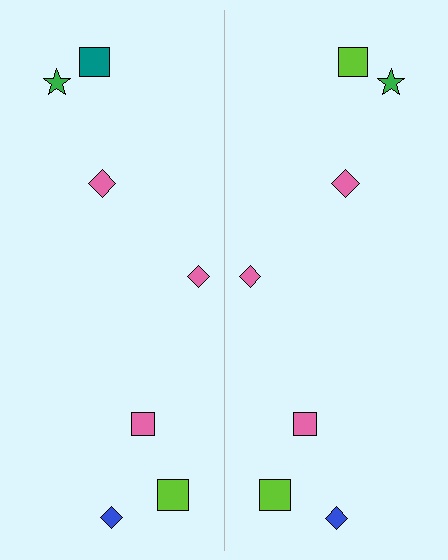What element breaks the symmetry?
The lime square on the right side breaks the symmetry — its mirror counterpart is teal.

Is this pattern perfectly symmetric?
No, the pattern is not perfectly symmetric. The lime square on the right side breaks the symmetry — its mirror counterpart is teal.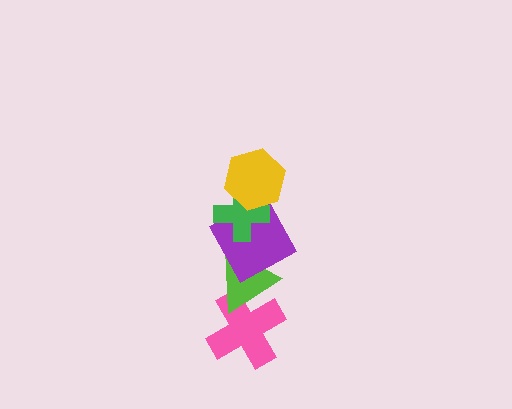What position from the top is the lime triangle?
The lime triangle is 4th from the top.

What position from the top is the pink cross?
The pink cross is 5th from the top.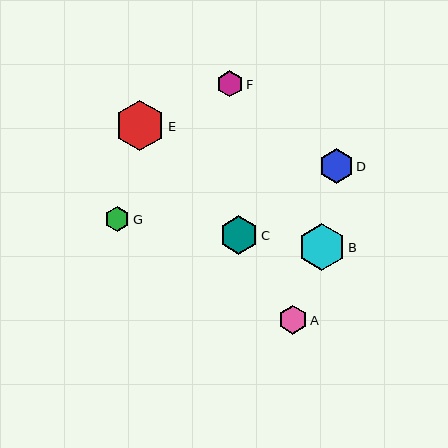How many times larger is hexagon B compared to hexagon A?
Hexagon B is approximately 1.6 times the size of hexagon A.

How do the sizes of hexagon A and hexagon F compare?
Hexagon A and hexagon F are approximately the same size.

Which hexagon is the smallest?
Hexagon G is the smallest with a size of approximately 25 pixels.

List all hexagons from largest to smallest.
From largest to smallest: E, B, C, D, A, F, G.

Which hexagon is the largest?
Hexagon E is the largest with a size of approximately 50 pixels.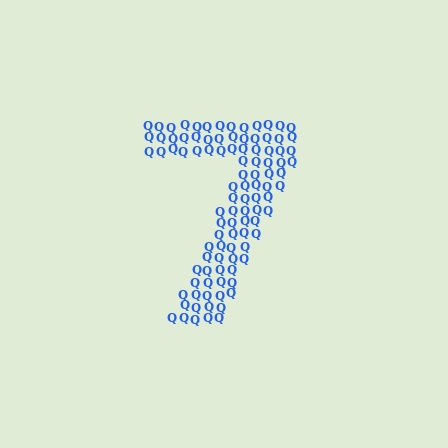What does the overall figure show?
The overall figure shows the digit 7.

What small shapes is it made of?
It is made of small letter Q's.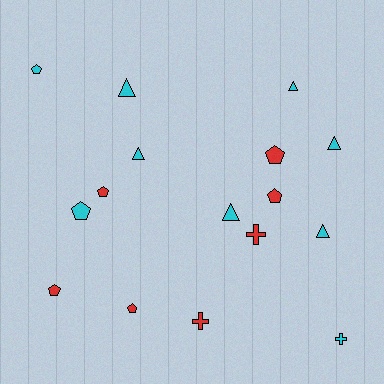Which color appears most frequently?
Cyan, with 9 objects.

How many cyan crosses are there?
There is 1 cyan cross.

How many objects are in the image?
There are 16 objects.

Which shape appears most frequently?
Pentagon, with 7 objects.